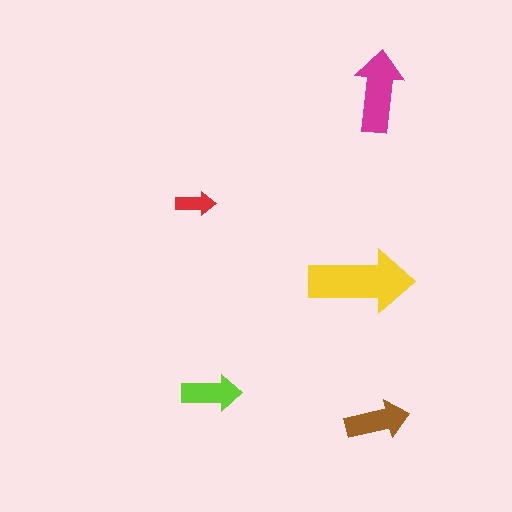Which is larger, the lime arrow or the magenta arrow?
The magenta one.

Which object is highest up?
The magenta arrow is topmost.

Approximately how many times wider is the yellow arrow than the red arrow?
About 2.5 times wider.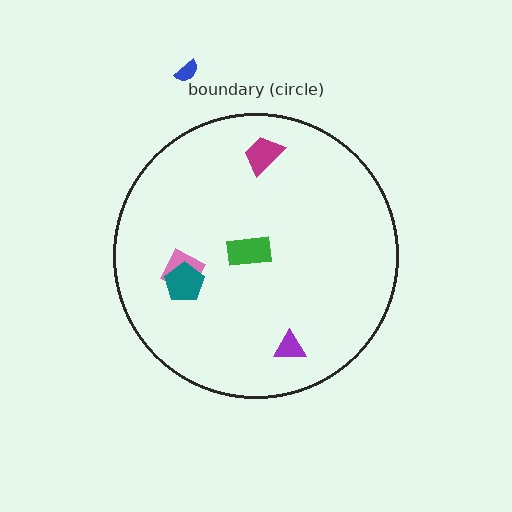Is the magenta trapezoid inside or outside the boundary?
Inside.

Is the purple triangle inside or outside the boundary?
Inside.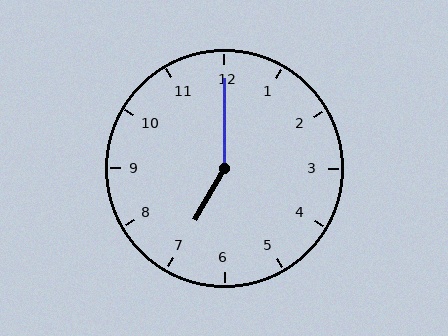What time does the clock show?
7:00.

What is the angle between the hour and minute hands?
Approximately 150 degrees.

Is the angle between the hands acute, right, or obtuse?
It is obtuse.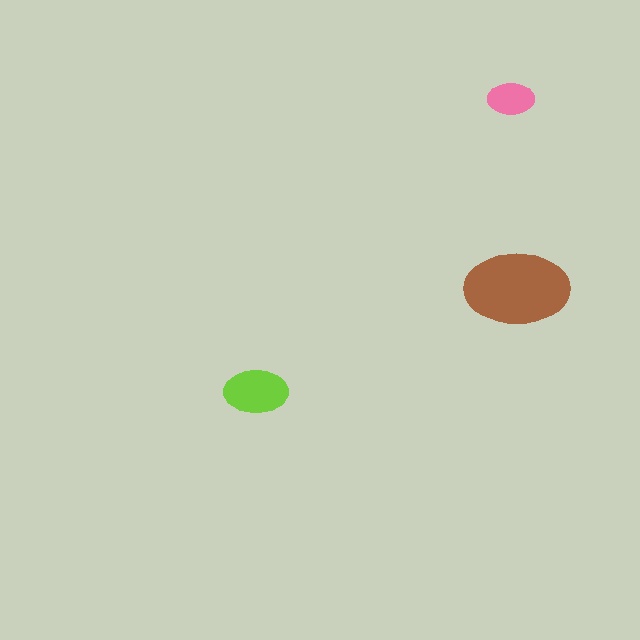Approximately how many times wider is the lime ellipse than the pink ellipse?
About 1.5 times wider.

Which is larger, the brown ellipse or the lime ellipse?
The brown one.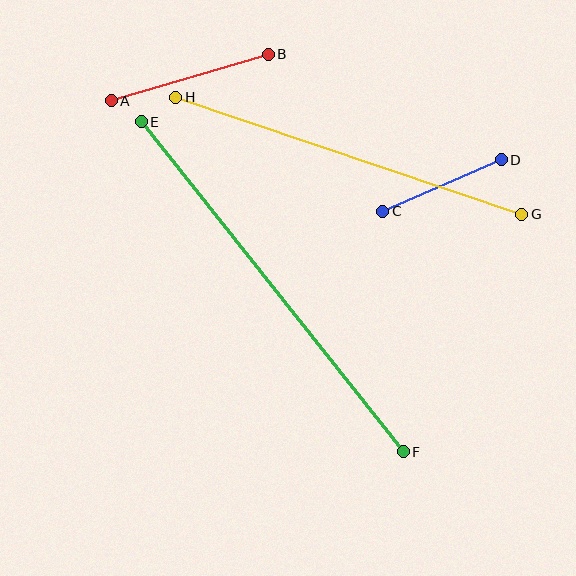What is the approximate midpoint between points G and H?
The midpoint is at approximately (349, 156) pixels.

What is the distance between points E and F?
The distance is approximately 421 pixels.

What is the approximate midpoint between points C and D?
The midpoint is at approximately (442, 185) pixels.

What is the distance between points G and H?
The distance is approximately 365 pixels.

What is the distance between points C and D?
The distance is approximately 129 pixels.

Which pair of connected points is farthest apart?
Points E and F are farthest apart.